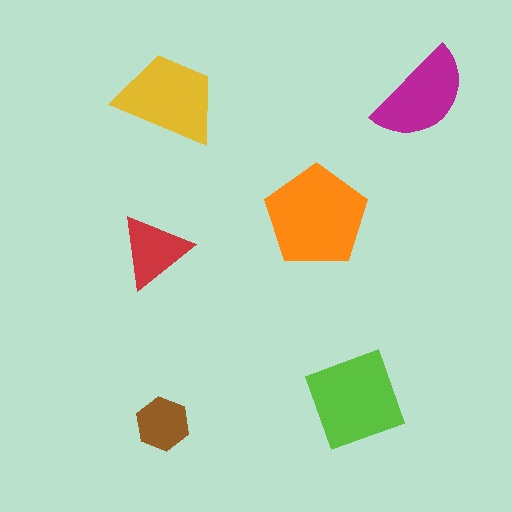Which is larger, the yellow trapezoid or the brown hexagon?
The yellow trapezoid.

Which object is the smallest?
The brown hexagon.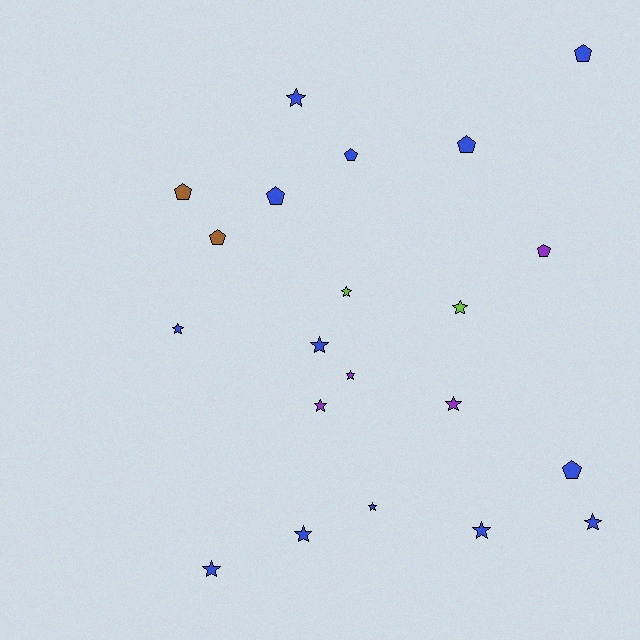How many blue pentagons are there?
There are 5 blue pentagons.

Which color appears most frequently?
Blue, with 13 objects.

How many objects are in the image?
There are 21 objects.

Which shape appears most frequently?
Star, with 13 objects.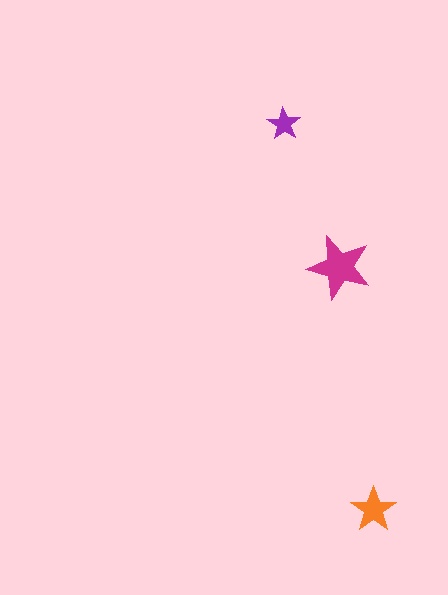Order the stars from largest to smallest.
the magenta one, the orange one, the purple one.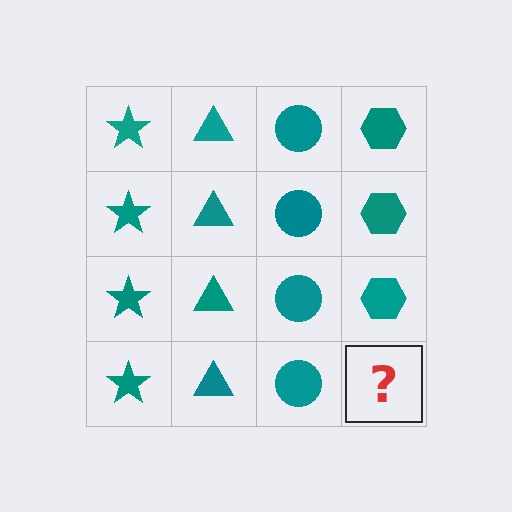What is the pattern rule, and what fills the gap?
The rule is that each column has a consistent shape. The gap should be filled with a teal hexagon.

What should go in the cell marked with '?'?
The missing cell should contain a teal hexagon.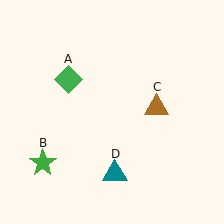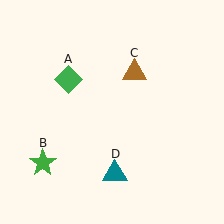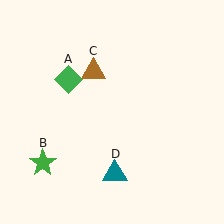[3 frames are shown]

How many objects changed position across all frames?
1 object changed position: brown triangle (object C).